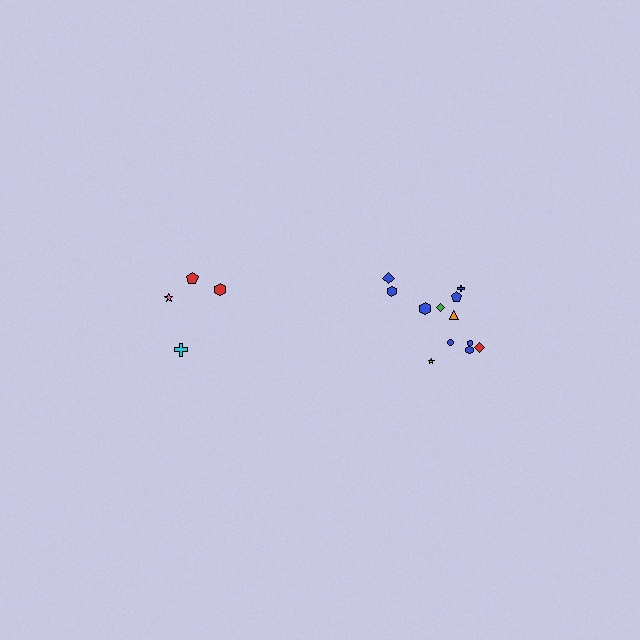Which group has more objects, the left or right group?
The right group.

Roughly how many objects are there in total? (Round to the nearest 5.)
Roughly 15 objects in total.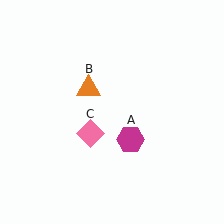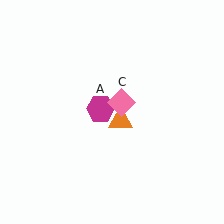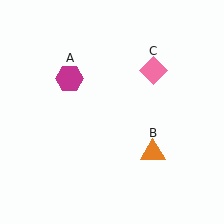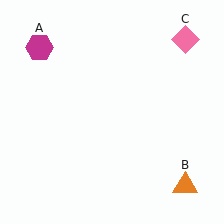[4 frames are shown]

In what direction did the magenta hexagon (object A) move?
The magenta hexagon (object A) moved up and to the left.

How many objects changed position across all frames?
3 objects changed position: magenta hexagon (object A), orange triangle (object B), pink diamond (object C).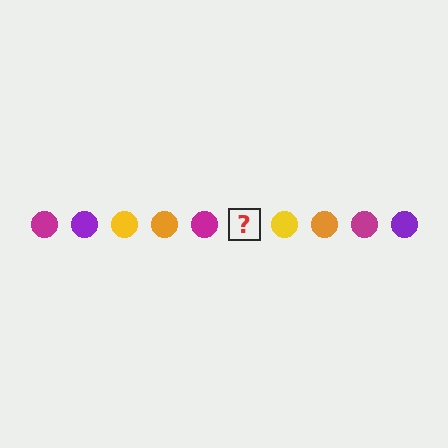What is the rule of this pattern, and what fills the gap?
The rule is that the pattern cycles through magenta, purple, yellow, orange circles. The gap should be filled with a purple circle.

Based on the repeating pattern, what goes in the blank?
The blank should be a purple circle.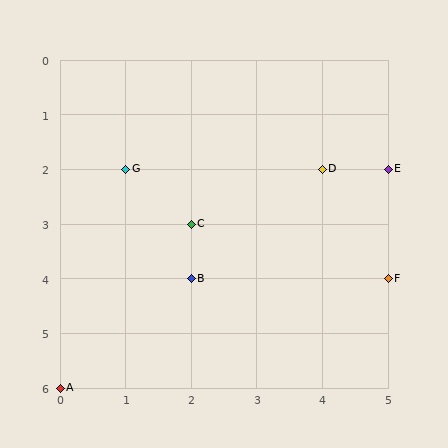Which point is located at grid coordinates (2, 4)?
Point B is at (2, 4).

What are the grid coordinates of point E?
Point E is at grid coordinates (5, 2).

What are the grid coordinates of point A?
Point A is at grid coordinates (0, 6).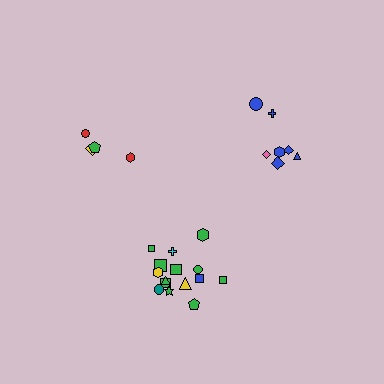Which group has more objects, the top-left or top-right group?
The top-right group.